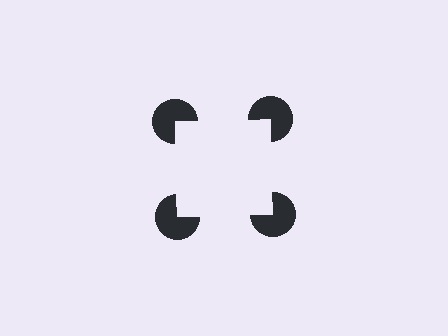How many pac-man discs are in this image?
There are 4 — one at each vertex of the illusory square.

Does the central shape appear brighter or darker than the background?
It typically appears slightly brighter than the background, even though no actual brightness change is drawn.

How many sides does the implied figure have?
4 sides.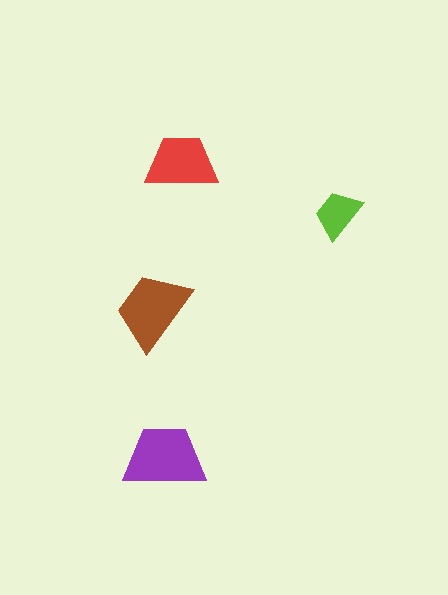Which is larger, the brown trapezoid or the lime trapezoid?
The brown one.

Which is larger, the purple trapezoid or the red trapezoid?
The purple one.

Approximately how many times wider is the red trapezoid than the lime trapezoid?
About 1.5 times wider.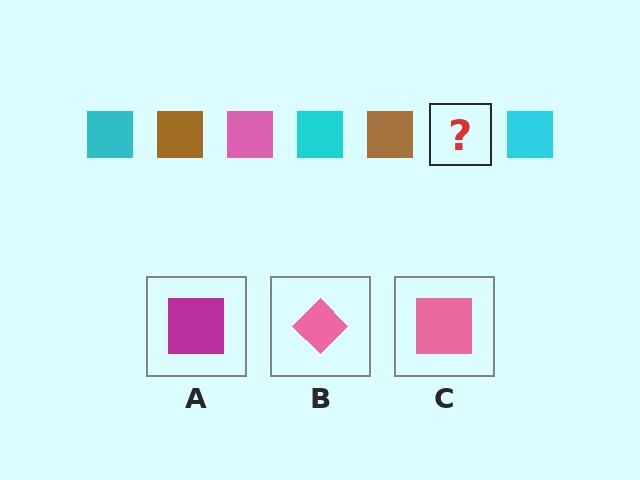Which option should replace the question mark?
Option C.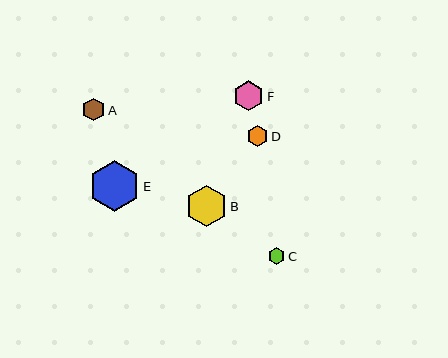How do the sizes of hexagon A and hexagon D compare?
Hexagon A and hexagon D are approximately the same size.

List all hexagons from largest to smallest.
From largest to smallest: E, B, F, A, D, C.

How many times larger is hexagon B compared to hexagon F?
Hexagon B is approximately 1.4 times the size of hexagon F.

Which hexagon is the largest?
Hexagon E is the largest with a size of approximately 51 pixels.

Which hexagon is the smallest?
Hexagon C is the smallest with a size of approximately 17 pixels.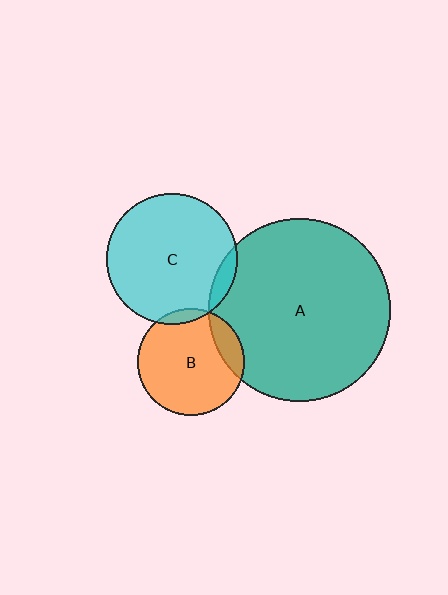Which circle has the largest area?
Circle A (teal).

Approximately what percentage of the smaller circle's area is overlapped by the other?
Approximately 15%.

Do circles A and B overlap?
Yes.